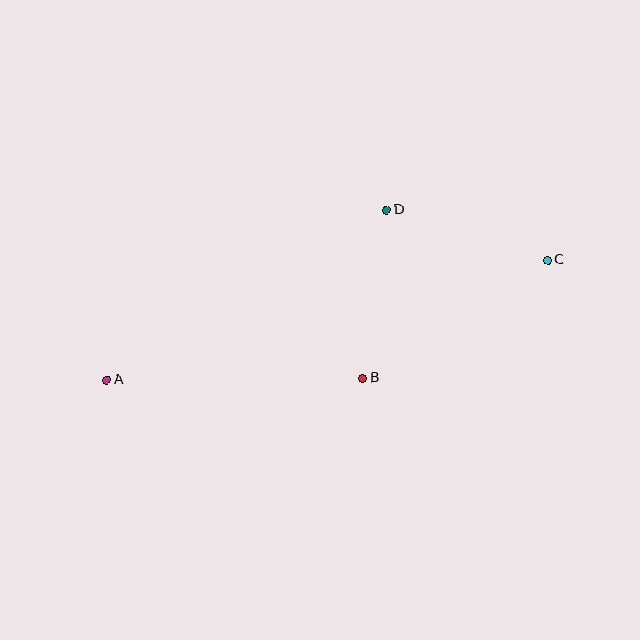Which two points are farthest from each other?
Points A and C are farthest from each other.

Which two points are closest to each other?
Points C and D are closest to each other.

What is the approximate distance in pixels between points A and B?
The distance between A and B is approximately 256 pixels.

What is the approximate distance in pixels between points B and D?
The distance between B and D is approximately 170 pixels.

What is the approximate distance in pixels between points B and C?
The distance between B and C is approximately 220 pixels.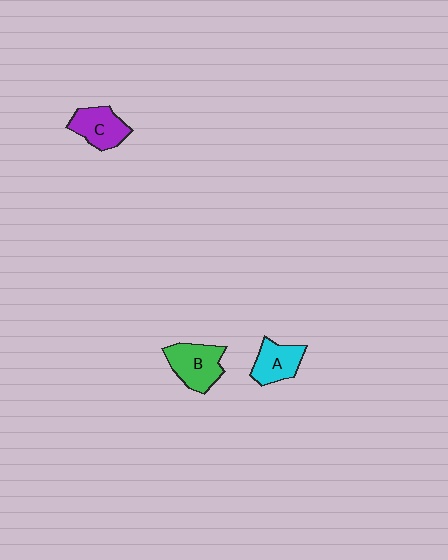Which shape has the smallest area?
Shape A (cyan).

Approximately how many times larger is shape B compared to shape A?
Approximately 1.3 times.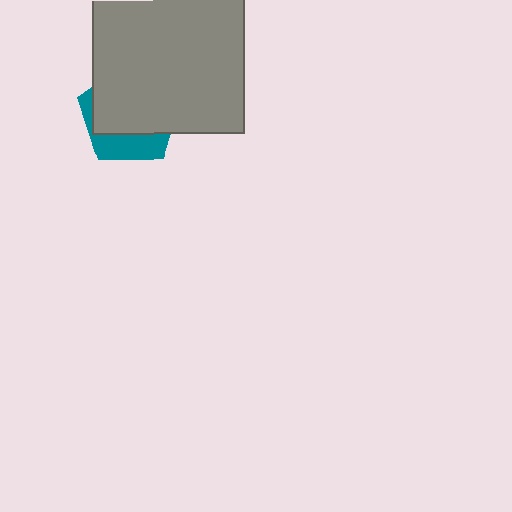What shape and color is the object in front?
The object in front is a gray square.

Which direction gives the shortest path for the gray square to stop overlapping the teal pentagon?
Moving toward the upper-right gives the shortest separation.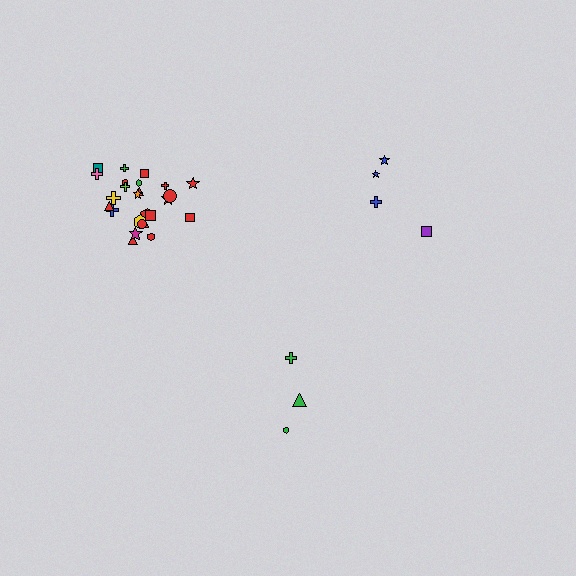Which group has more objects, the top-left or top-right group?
The top-left group.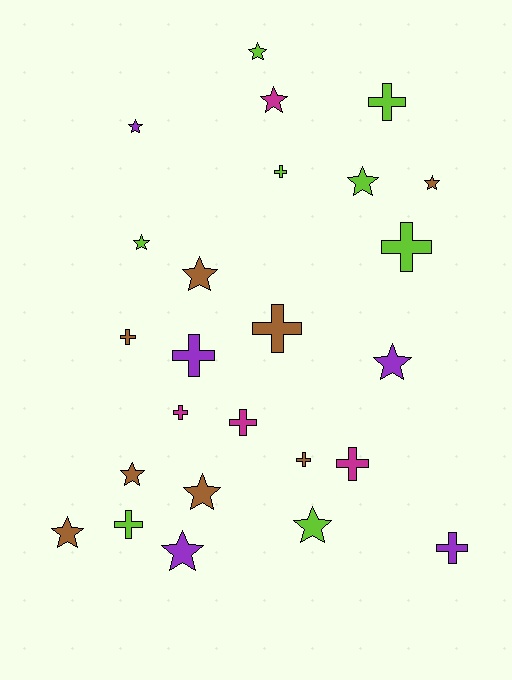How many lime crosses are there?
There are 4 lime crosses.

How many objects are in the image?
There are 25 objects.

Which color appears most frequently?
Brown, with 8 objects.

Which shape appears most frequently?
Star, with 13 objects.